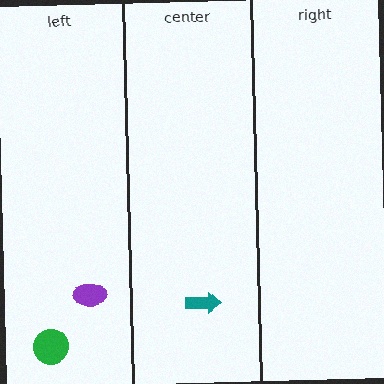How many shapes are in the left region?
2.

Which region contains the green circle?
The left region.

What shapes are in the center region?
The teal arrow.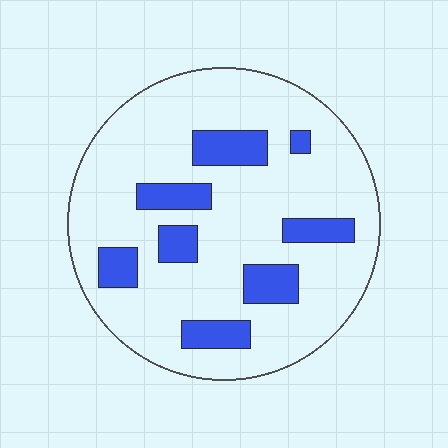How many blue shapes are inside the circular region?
8.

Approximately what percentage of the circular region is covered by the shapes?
Approximately 20%.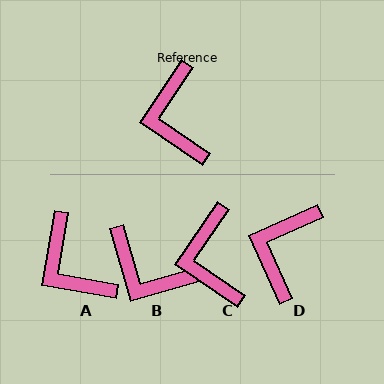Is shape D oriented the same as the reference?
No, it is off by about 31 degrees.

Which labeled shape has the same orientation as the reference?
C.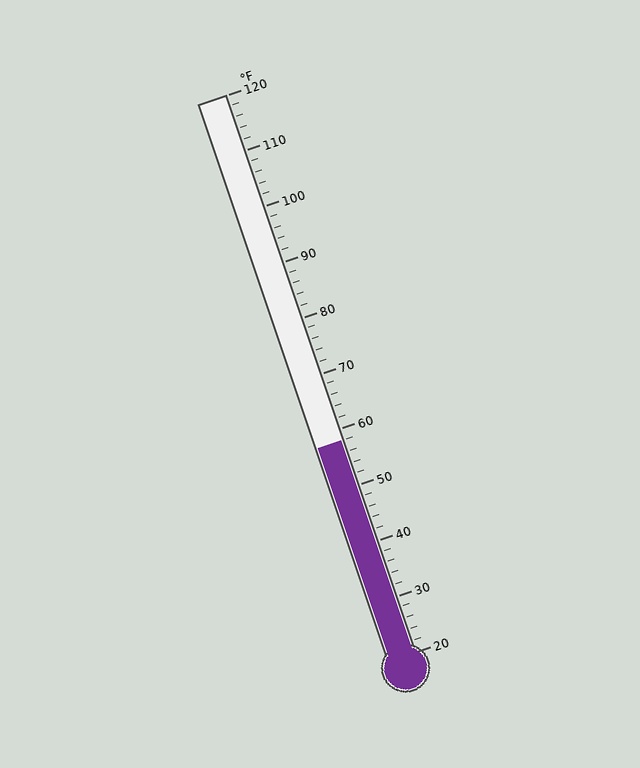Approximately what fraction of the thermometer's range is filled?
The thermometer is filled to approximately 40% of its range.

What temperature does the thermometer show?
The thermometer shows approximately 58°F.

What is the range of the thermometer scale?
The thermometer scale ranges from 20°F to 120°F.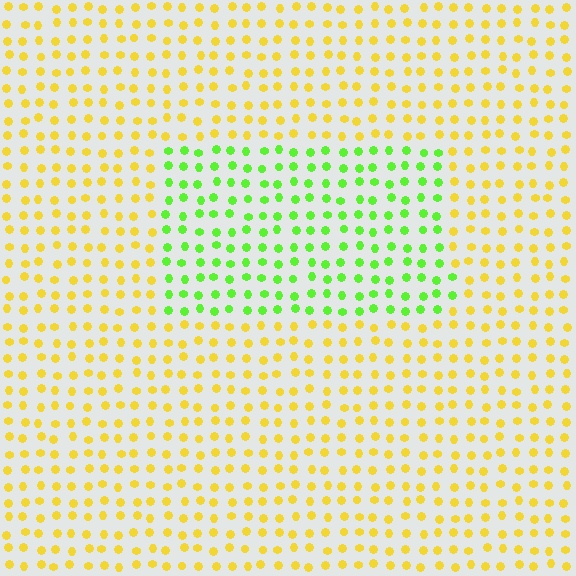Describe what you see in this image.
The image is filled with small yellow elements in a uniform arrangement. A rectangle-shaped region is visible where the elements are tinted to a slightly different hue, forming a subtle color boundary.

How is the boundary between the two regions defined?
The boundary is defined purely by a slight shift in hue (about 56 degrees). Spacing, size, and orientation are identical on both sides.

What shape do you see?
I see a rectangle.